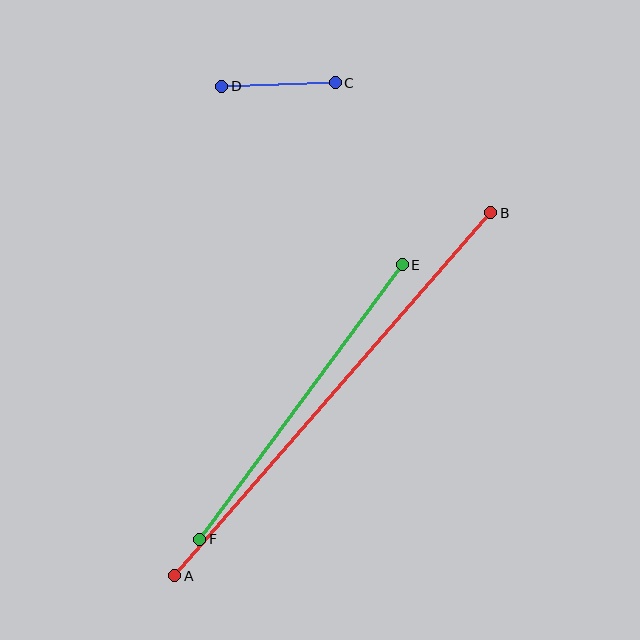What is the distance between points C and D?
The distance is approximately 114 pixels.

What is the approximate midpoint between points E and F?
The midpoint is at approximately (301, 402) pixels.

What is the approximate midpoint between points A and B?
The midpoint is at approximately (333, 394) pixels.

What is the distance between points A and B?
The distance is approximately 481 pixels.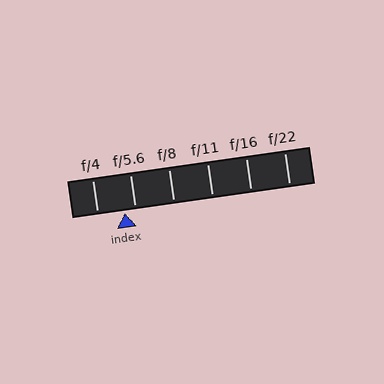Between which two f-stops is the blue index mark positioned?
The index mark is between f/4 and f/5.6.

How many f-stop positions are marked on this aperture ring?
There are 6 f-stop positions marked.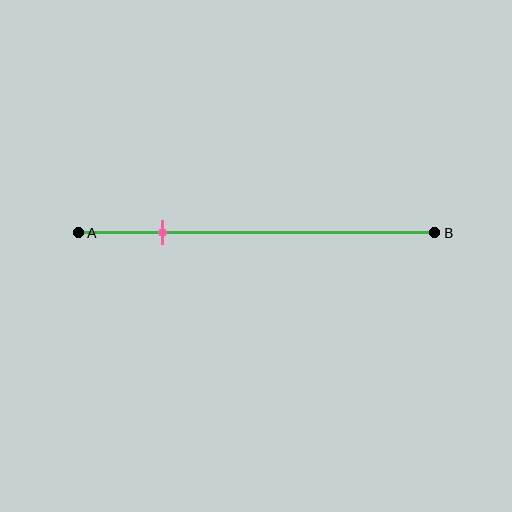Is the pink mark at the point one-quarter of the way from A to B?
Yes, the mark is approximately at the one-quarter point.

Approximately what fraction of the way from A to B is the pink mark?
The pink mark is approximately 25% of the way from A to B.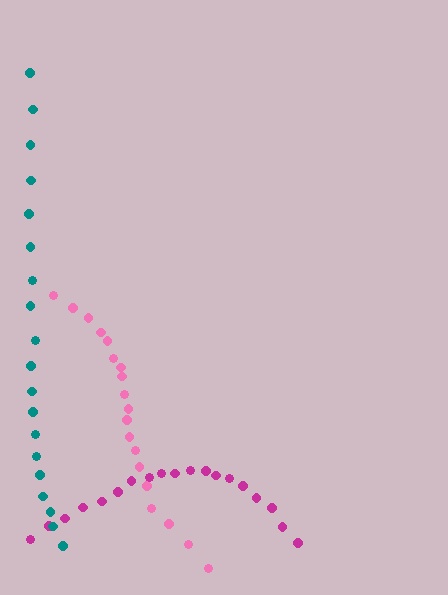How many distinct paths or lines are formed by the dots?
There are 3 distinct paths.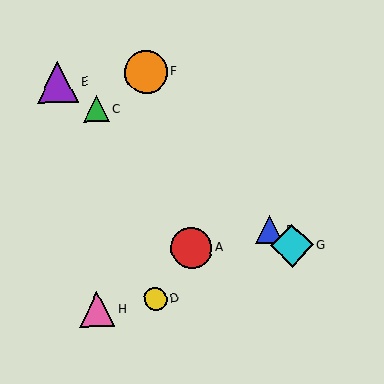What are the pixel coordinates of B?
Object B is at (269, 230).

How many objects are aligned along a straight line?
4 objects (B, C, E, G) are aligned along a straight line.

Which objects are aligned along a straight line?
Objects B, C, E, G are aligned along a straight line.